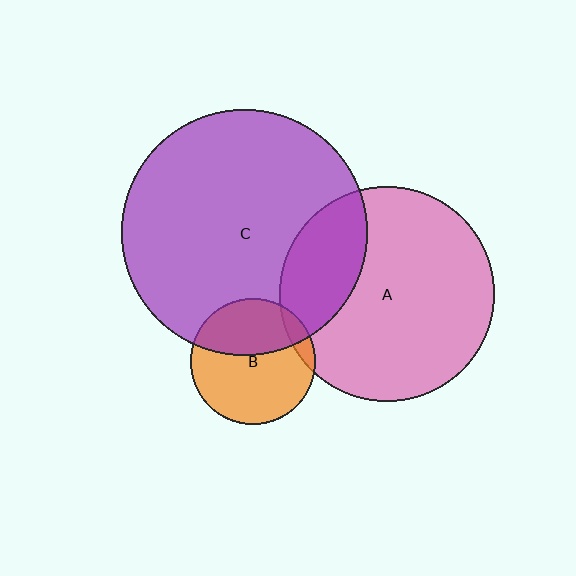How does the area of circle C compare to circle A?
Approximately 1.3 times.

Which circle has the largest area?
Circle C (purple).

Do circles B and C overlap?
Yes.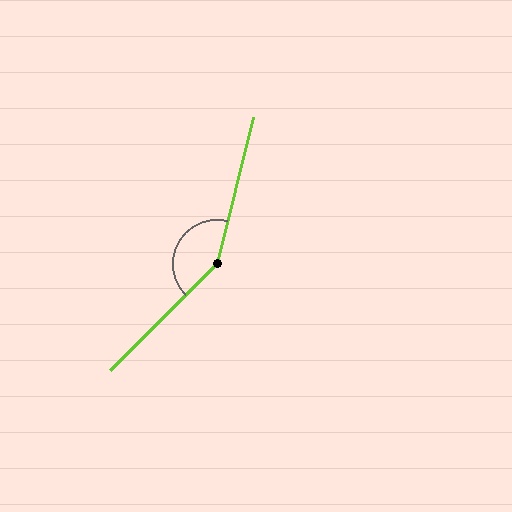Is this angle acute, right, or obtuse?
It is obtuse.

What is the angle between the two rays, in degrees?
Approximately 149 degrees.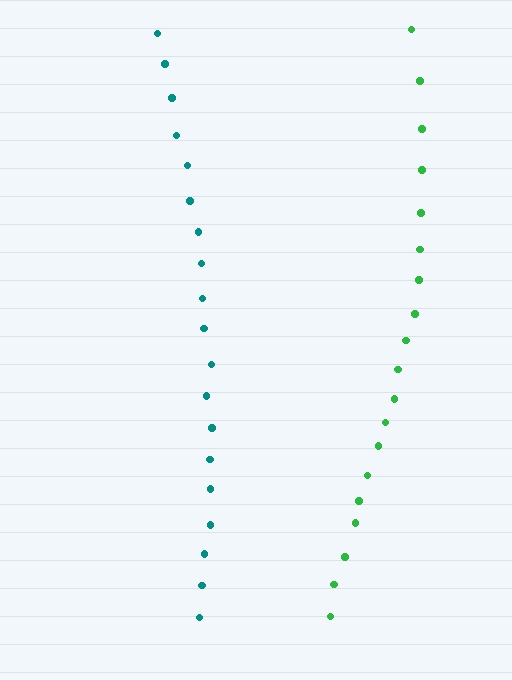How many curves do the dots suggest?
There are 2 distinct paths.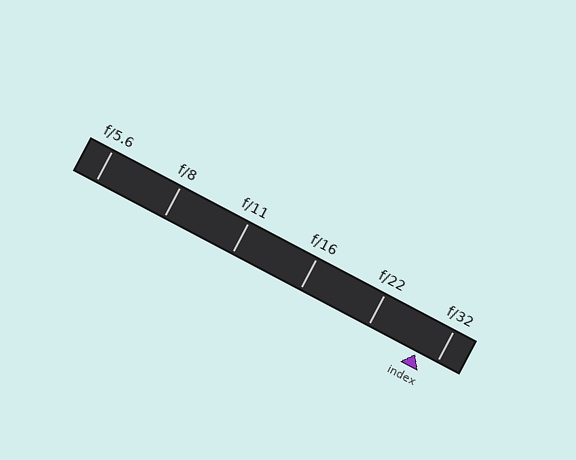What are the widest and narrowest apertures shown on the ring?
The widest aperture shown is f/5.6 and the narrowest is f/32.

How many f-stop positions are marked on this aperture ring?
There are 6 f-stop positions marked.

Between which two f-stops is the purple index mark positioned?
The index mark is between f/22 and f/32.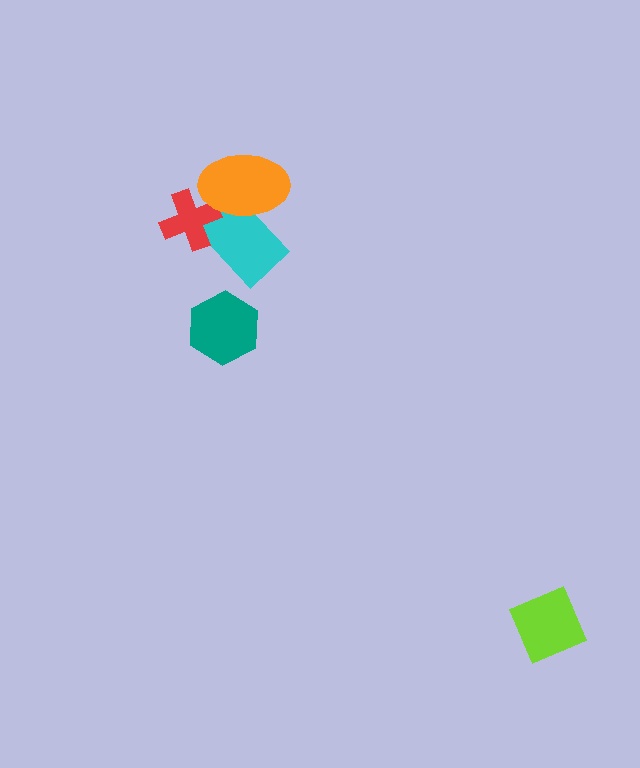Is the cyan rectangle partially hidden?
Yes, it is partially covered by another shape.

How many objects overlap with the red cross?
2 objects overlap with the red cross.